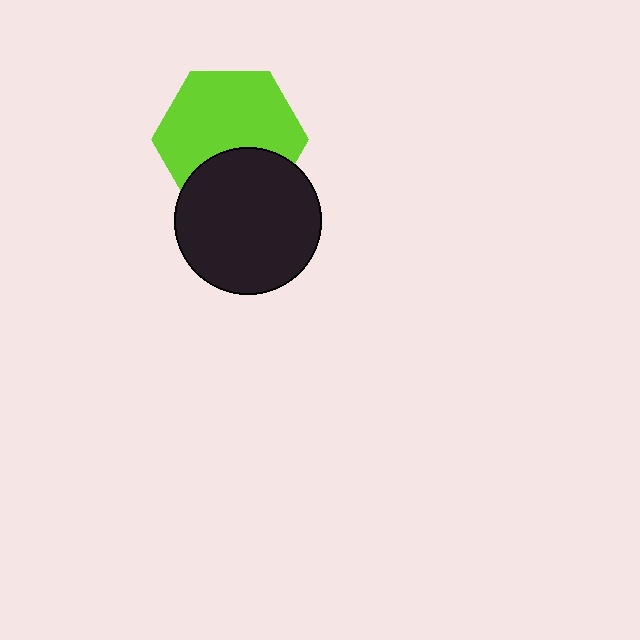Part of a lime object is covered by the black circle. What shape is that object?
It is a hexagon.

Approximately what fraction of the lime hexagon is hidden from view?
Roughly 32% of the lime hexagon is hidden behind the black circle.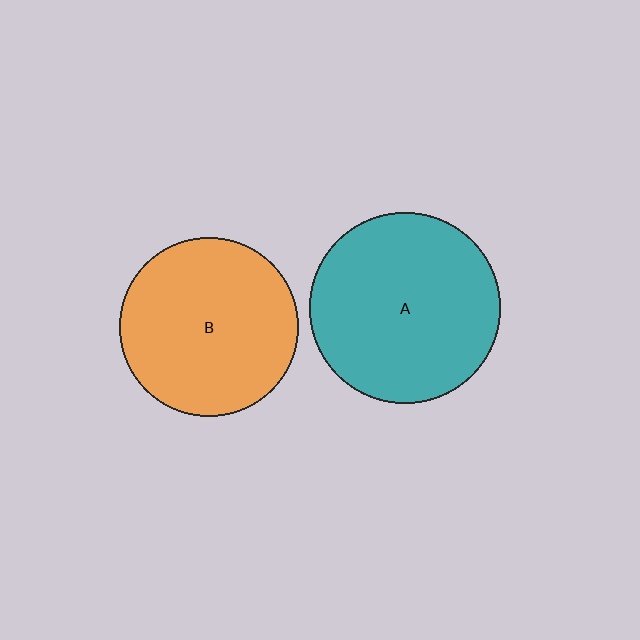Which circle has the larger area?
Circle A (teal).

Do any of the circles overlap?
No, none of the circles overlap.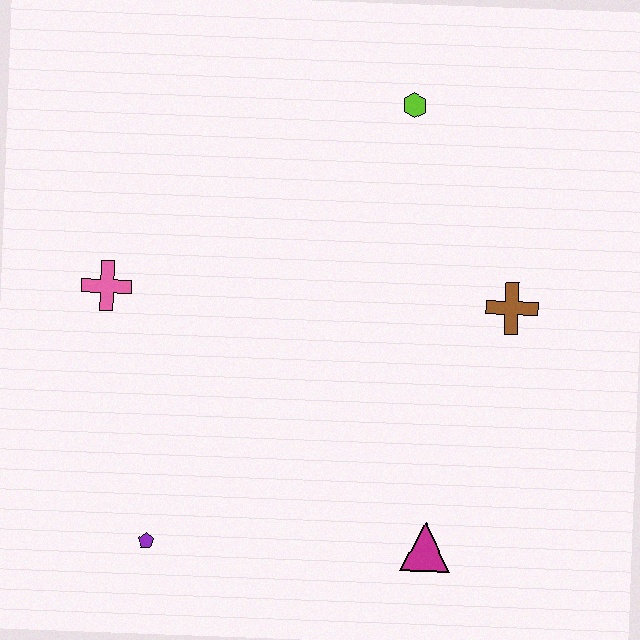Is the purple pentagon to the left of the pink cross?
No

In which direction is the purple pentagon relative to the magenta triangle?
The purple pentagon is to the left of the magenta triangle.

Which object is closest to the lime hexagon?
The brown cross is closest to the lime hexagon.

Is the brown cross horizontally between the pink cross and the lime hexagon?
No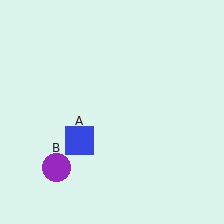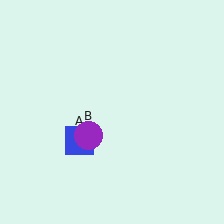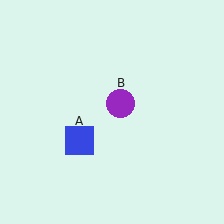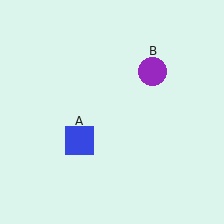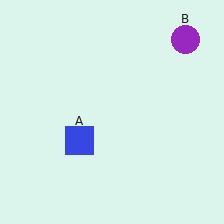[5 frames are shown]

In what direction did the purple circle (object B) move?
The purple circle (object B) moved up and to the right.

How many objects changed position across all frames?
1 object changed position: purple circle (object B).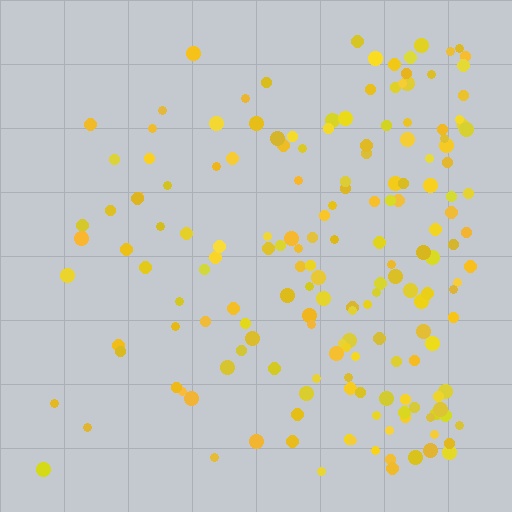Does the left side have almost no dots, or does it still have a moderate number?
Still a moderate number, just noticeably fewer than the right.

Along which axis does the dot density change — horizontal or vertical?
Horizontal.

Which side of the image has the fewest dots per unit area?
The left.